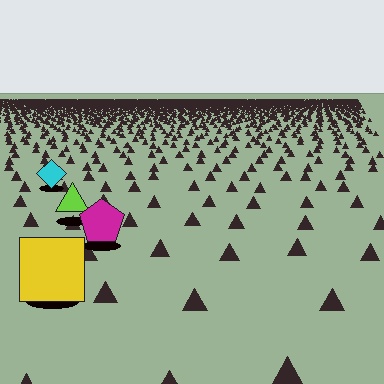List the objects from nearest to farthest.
From nearest to farthest: the yellow square, the magenta pentagon, the lime triangle, the cyan diamond.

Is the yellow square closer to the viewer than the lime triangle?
Yes. The yellow square is closer — you can tell from the texture gradient: the ground texture is coarser near it.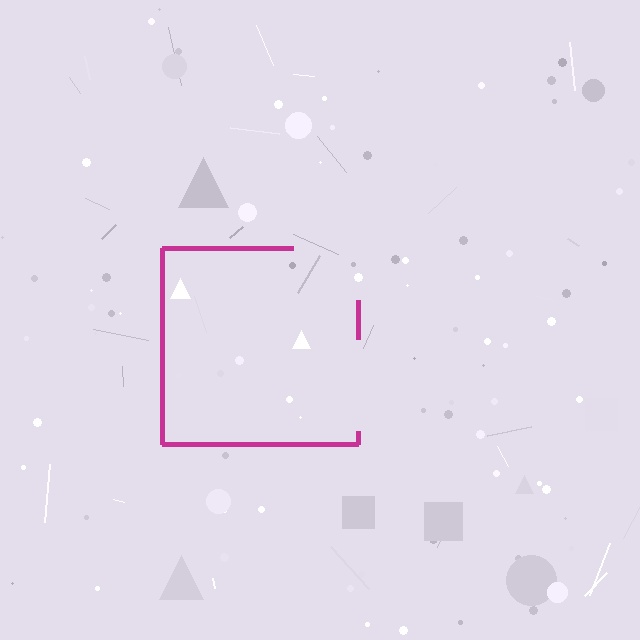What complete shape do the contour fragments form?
The contour fragments form a square.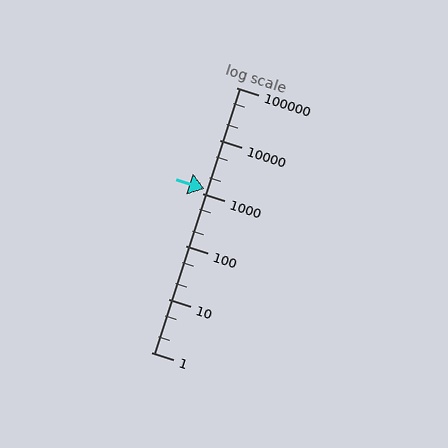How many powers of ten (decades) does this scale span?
The scale spans 5 decades, from 1 to 100000.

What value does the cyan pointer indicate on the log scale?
The pointer indicates approximately 1200.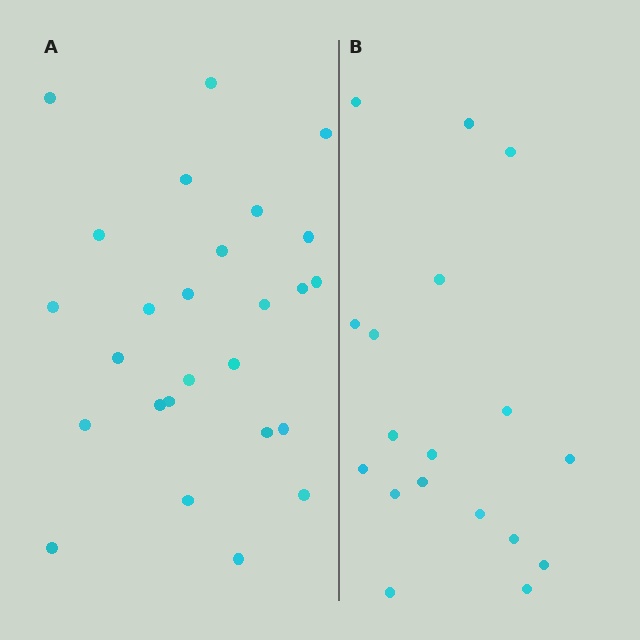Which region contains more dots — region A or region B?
Region A (the left region) has more dots.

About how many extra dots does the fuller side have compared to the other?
Region A has roughly 8 or so more dots than region B.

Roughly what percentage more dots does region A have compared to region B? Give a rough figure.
About 45% more.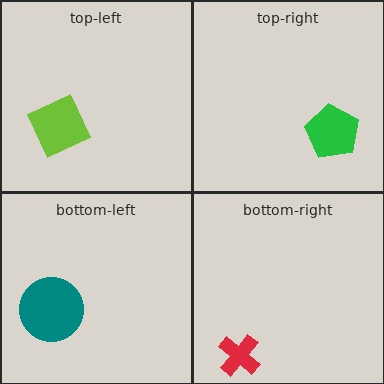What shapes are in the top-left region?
The lime square.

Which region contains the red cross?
The bottom-right region.